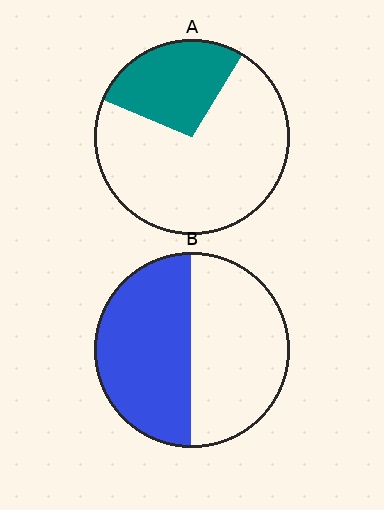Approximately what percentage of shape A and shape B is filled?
A is approximately 30% and B is approximately 50%.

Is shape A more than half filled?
No.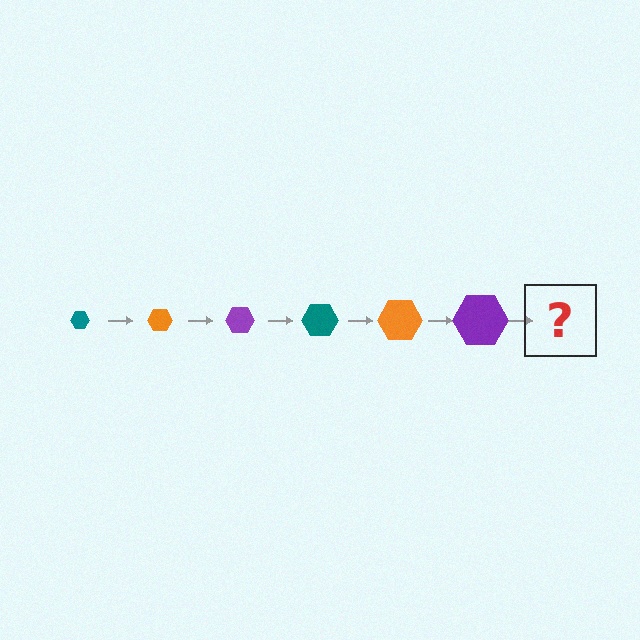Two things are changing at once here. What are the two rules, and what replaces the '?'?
The two rules are that the hexagon grows larger each step and the color cycles through teal, orange, and purple. The '?' should be a teal hexagon, larger than the previous one.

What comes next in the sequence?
The next element should be a teal hexagon, larger than the previous one.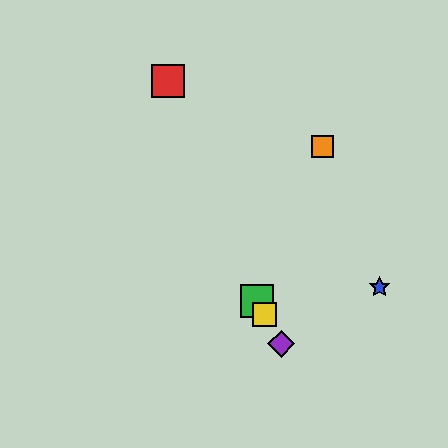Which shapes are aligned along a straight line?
The green square, the yellow square, the purple diamond are aligned along a straight line.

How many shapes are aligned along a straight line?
3 shapes (the green square, the yellow square, the purple diamond) are aligned along a straight line.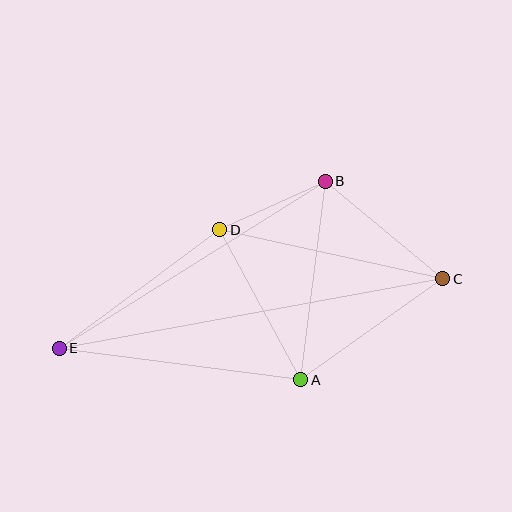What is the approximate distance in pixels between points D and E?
The distance between D and E is approximately 200 pixels.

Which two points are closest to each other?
Points B and D are closest to each other.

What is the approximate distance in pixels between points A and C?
The distance between A and C is approximately 174 pixels.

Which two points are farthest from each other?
Points C and E are farthest from each other.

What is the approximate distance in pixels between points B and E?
The distance between B and E is approximately 314 pixels.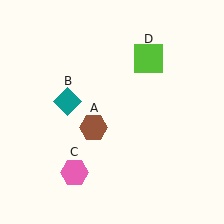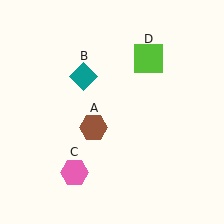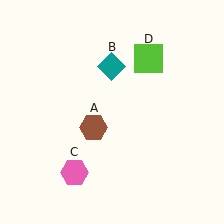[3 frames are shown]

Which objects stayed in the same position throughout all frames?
Brown hexagon (object A) and pink hexagon (object C) and lime square (object D) remained stationary.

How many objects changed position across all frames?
1 object changed position: teal diamond (object B).